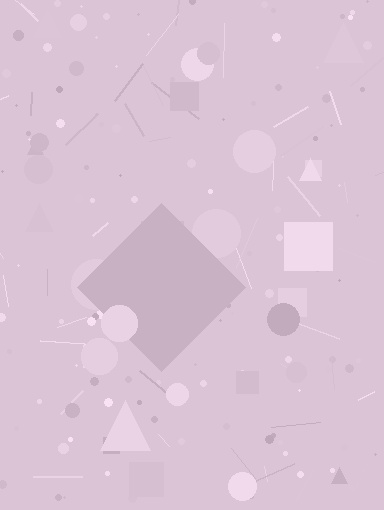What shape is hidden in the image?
A diamond is hidden in the image.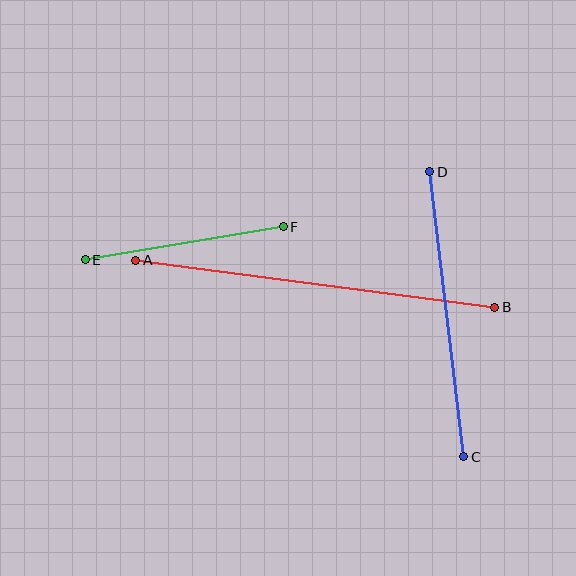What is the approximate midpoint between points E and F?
The midpoint is at approximately (184, 243) pixels.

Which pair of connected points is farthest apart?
Points A and B are farthest apart.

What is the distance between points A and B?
The distance is approximately 362 pixels.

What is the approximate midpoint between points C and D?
The midpoint is at approximately (447, 314) pixels.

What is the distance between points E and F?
The distance is approximately 201 pixels.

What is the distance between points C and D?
The distance is approximately 287 pixels.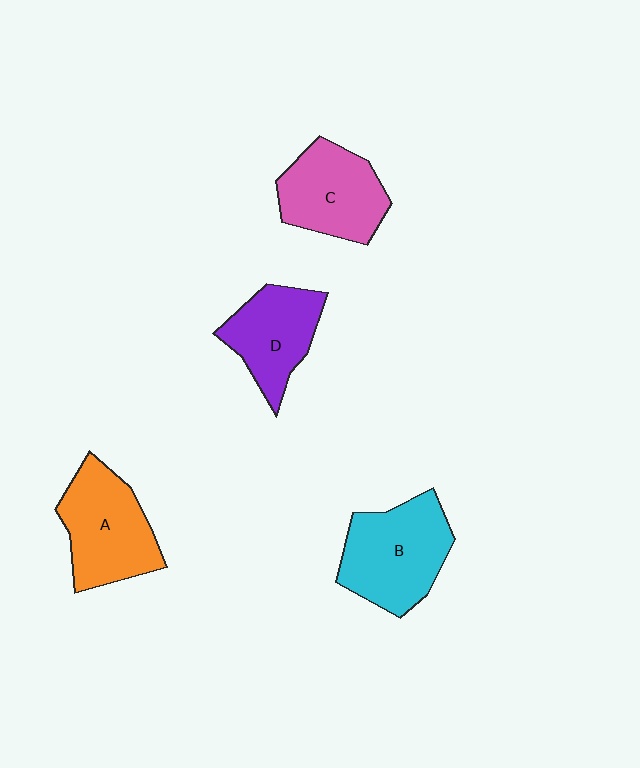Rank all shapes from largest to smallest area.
From largest to smallest: B (cyan), A (orange), C (pink), D (purple).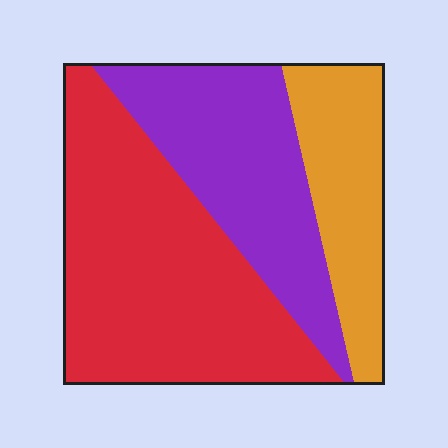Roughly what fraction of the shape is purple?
Purple covers about 30% of the shape.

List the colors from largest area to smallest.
From largest to smallest: red, purple, orange.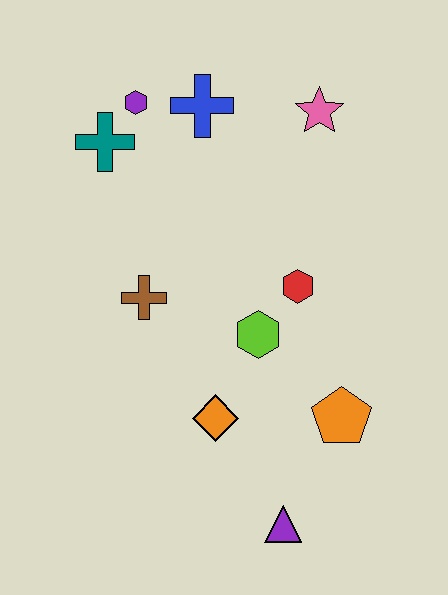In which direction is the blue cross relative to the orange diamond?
The blue cross is above the orange diamond.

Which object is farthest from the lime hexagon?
The purple hexagon is farthest from the lime hexagon.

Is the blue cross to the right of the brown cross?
Yes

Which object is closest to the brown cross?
The lime hexagon is closest to the brown cross.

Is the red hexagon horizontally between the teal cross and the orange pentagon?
Yes